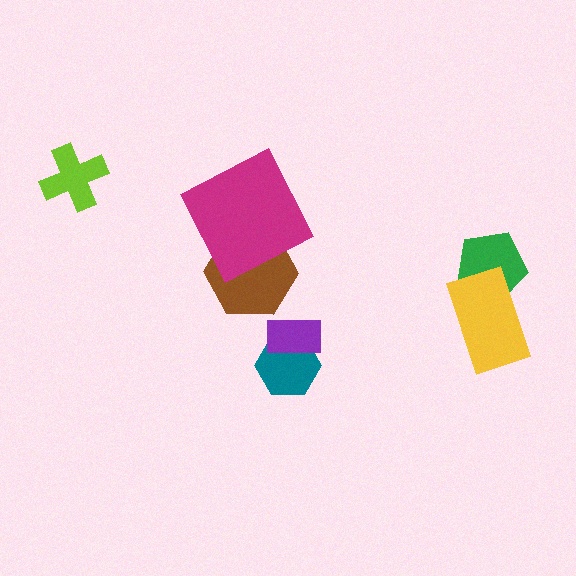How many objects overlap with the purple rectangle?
1 object overlaps with the purple rectangle.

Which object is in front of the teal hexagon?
The purple rectangle is in front of the teal hexagon.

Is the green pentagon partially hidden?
Yes, it is partially covered by another shape.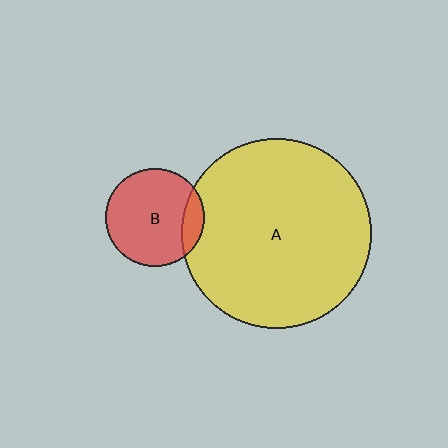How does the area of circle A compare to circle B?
Approximately 3.7 times.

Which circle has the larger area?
Circle A (yellow).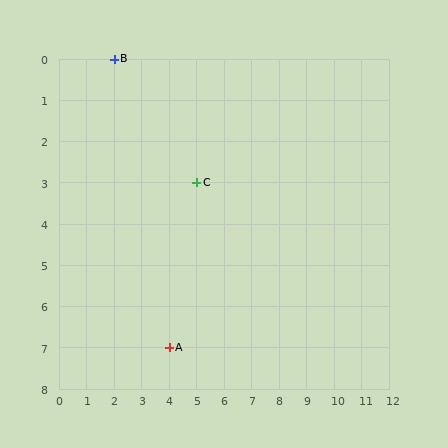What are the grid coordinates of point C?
Point C is at grid coordinates (5, 3).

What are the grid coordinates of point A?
Point A is at grid coordinates (4, 7).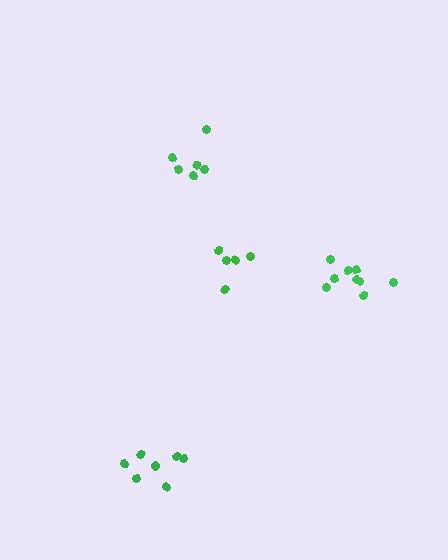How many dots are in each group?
Group 1: 5 dots, Group 2: 9 dots, Group 3: 7 dots, Group 4: 6 dots (27 total).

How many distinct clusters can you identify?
There are 4 distinct clusters.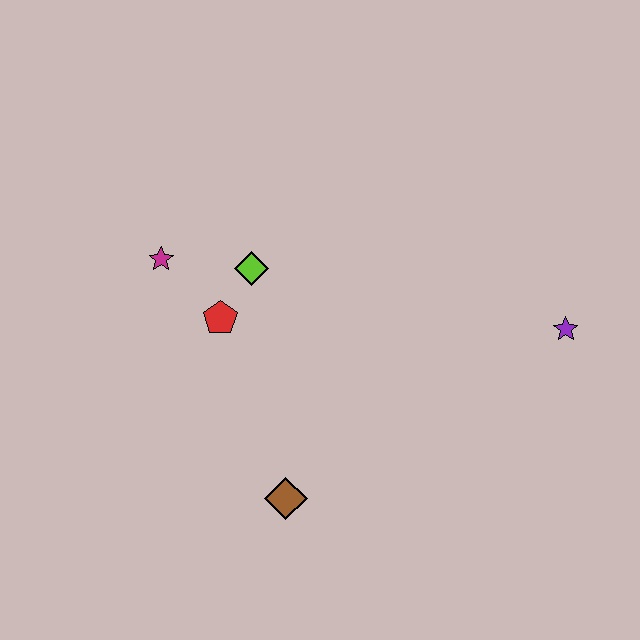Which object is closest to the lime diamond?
The red pentagon is closest to the lime diamond.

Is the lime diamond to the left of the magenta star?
No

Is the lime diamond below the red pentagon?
No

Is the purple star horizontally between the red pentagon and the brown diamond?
No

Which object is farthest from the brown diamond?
The purple star is farthest from the brown diamond.